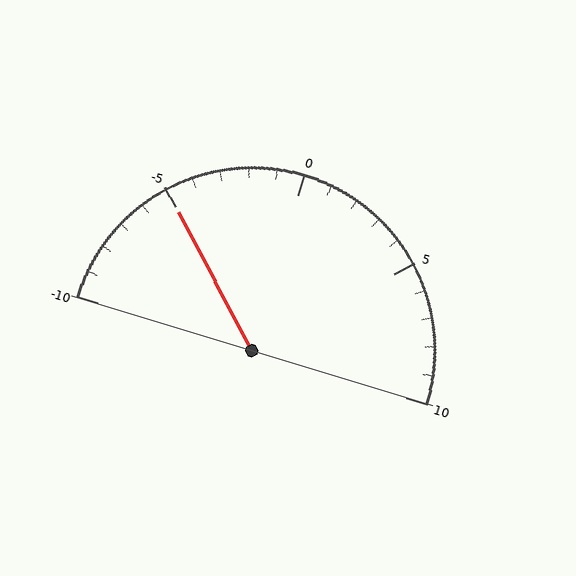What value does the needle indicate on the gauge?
The needle indicates approximately -5.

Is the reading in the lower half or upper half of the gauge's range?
The reading is in the lower half of the range (-10 to 10).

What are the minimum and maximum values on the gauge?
The gauge ranges from -10 to 10.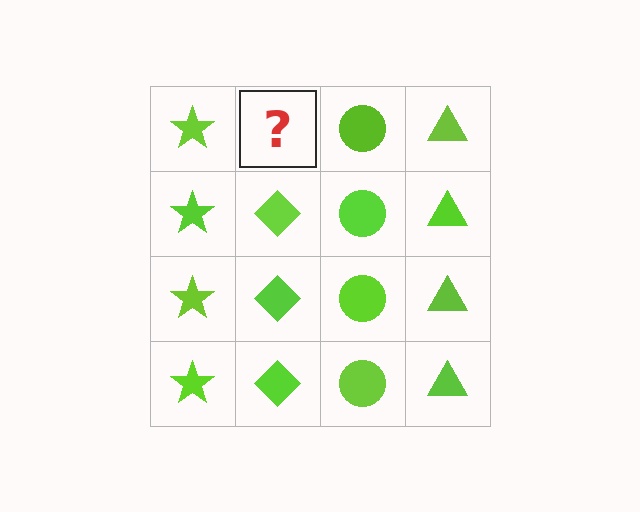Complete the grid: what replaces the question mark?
The question mark should be replaced with a lime diamond.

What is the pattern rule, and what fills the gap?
The rule is that each column has a consistent shape. The gap should be filled with a lime diamond.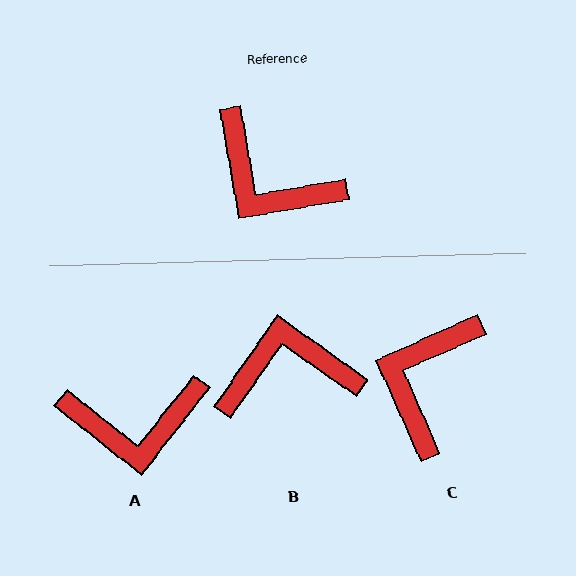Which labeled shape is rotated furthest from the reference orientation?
B, about 135 degrees away.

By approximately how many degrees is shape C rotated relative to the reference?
Approximately 76 degrees clockwise.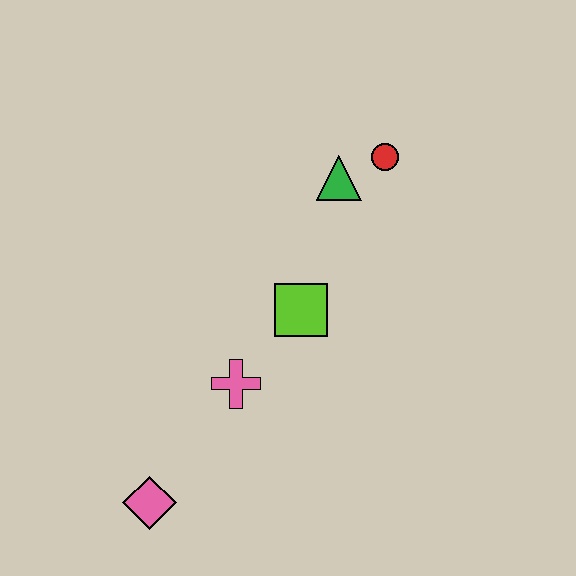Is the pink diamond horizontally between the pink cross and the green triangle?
No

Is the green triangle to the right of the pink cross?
Yes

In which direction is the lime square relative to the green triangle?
The lime square is below the green triangle.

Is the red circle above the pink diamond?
Yes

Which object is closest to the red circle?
The green triangle is closest to the red circle.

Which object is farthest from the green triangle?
The pink diamond is farthest from the green triangle.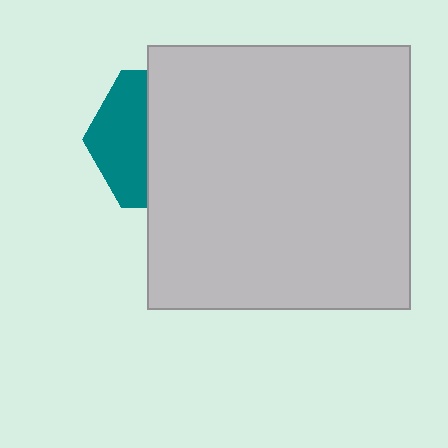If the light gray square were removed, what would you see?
You would see the complete teal hexagon.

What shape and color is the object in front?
The object in front is a light gray square.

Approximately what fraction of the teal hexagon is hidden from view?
Roughly 61% of the teal hexagon is hidden behind the light gray square.